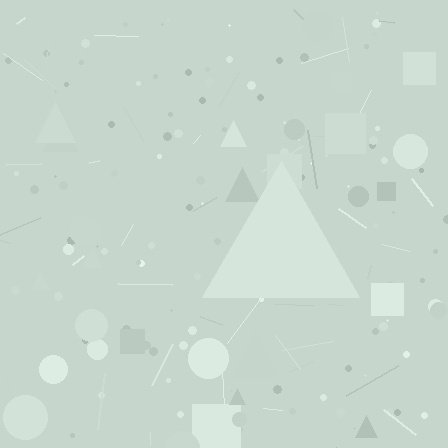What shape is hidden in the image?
A triangle is hidden in the image.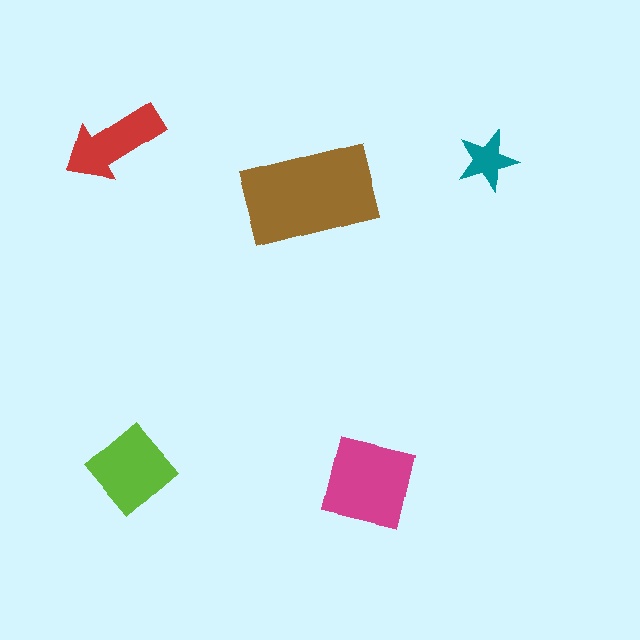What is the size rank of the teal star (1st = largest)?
5th.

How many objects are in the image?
There are 5 objects in the image.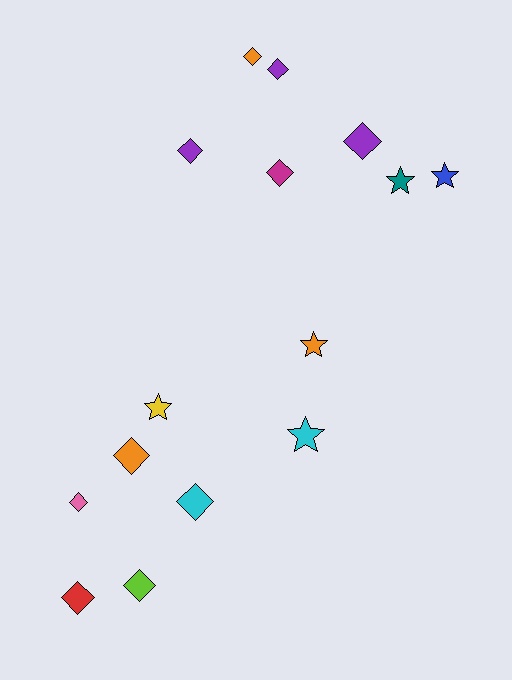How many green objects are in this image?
There are no green objects.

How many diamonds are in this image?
There are 10 diamonds.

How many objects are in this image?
There are 15 objects.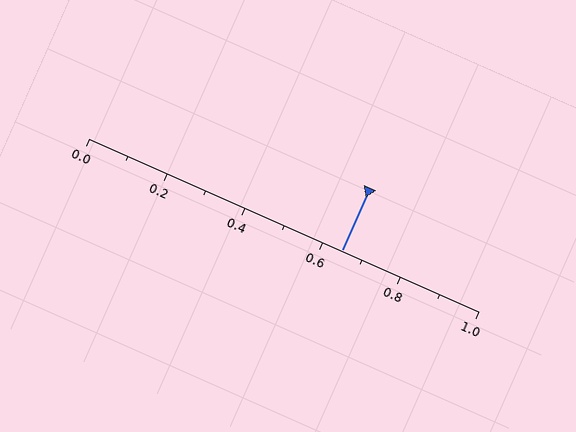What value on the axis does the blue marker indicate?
The marker indicates approximately 0.65.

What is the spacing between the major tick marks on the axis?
The major ticks are spaced 0.2 apart.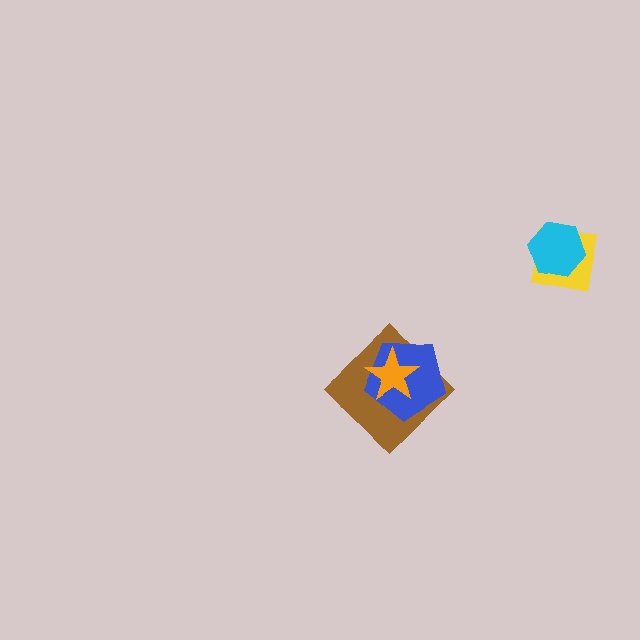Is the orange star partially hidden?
No, no other shape covers it.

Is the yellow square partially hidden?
Yes, it is partially covered by another shape.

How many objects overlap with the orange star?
2 objects overlap with the orange star.